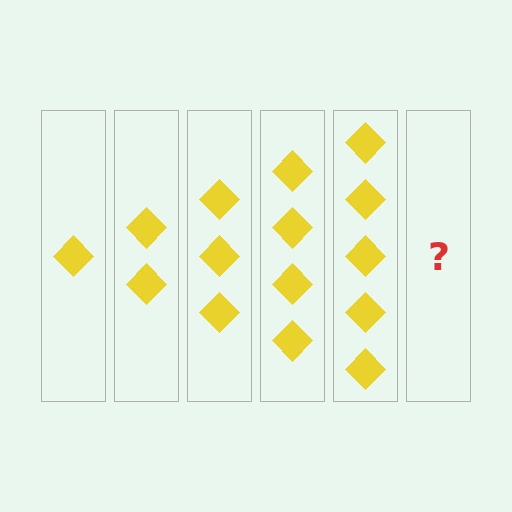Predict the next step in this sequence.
The next step is 6 diamonds.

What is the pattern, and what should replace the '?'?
The pattern is that each step adds one more diamond. The '?' should be 6 diamonds.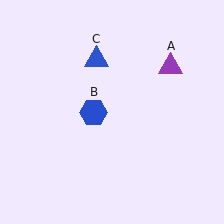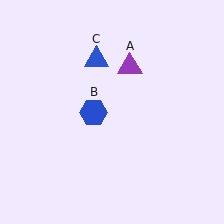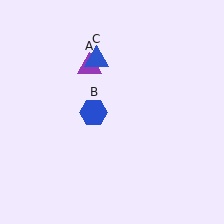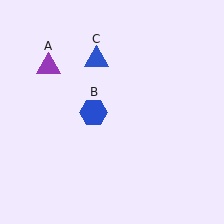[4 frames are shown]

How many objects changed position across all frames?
1 object changed position: purple triangle (object A).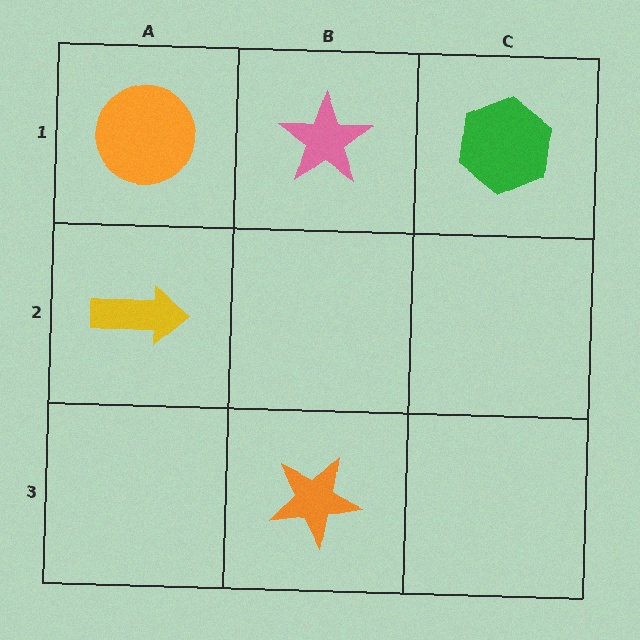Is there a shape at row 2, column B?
No, that cell is empty.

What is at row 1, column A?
An orange circle.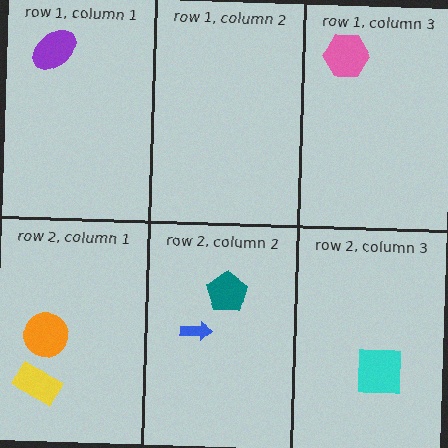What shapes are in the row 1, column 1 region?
The purple ellipse.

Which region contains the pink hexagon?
The row 1, column 3 region.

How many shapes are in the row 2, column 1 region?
2.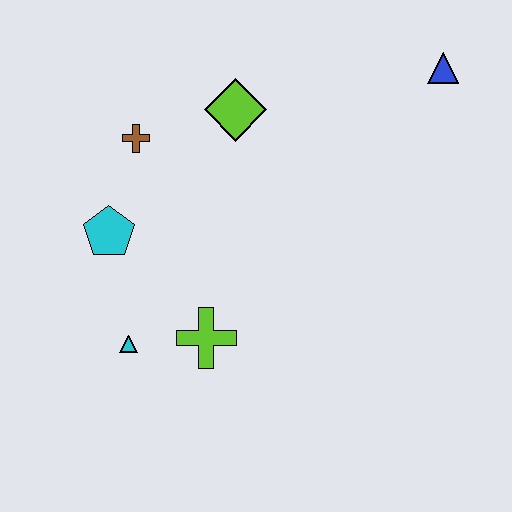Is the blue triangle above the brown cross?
Yes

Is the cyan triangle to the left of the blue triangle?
Yes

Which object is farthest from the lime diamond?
The cyan triangle is farthest from the lime diamond.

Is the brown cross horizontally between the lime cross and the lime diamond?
No